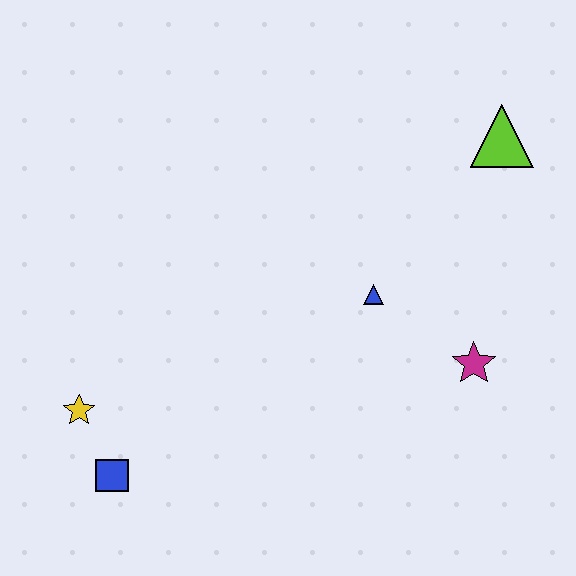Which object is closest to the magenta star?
The blue triangle is closest to the magenta star.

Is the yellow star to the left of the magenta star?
Yes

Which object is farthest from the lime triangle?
The blue square is farthest from the lime triangle.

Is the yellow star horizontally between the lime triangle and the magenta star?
No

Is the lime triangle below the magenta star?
No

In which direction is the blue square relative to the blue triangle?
The blue square is to the left of the blue triangle.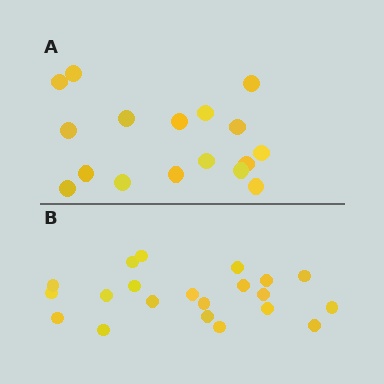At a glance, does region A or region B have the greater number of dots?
Region B (the bottom region) has more dots.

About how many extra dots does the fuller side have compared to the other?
Region B has about 4 more dots than region A.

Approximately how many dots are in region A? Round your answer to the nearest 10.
About 20 dots. (The exact count is 17, which rounds to 20.)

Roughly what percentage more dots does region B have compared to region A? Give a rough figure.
About 25% more.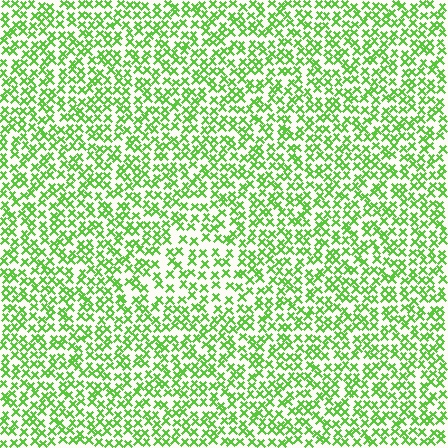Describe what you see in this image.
The image contains small lime elements arranged at two different densities. A triangle-shaped region is visible where the elements are less densely packed than the surrounding area.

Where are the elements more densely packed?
The elements are more densely packed outside the triangle boundary.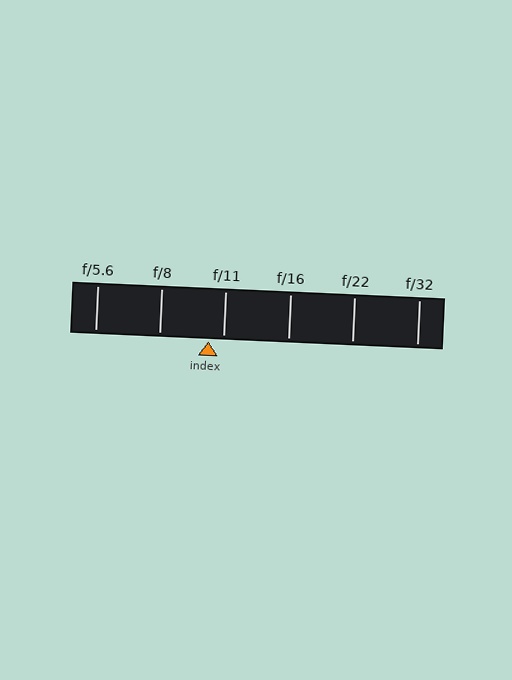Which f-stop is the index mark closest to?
The index mark is closest to f/11.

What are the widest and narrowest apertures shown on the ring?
The widest aperture shown is f/5.6 and the narrowest is f/32.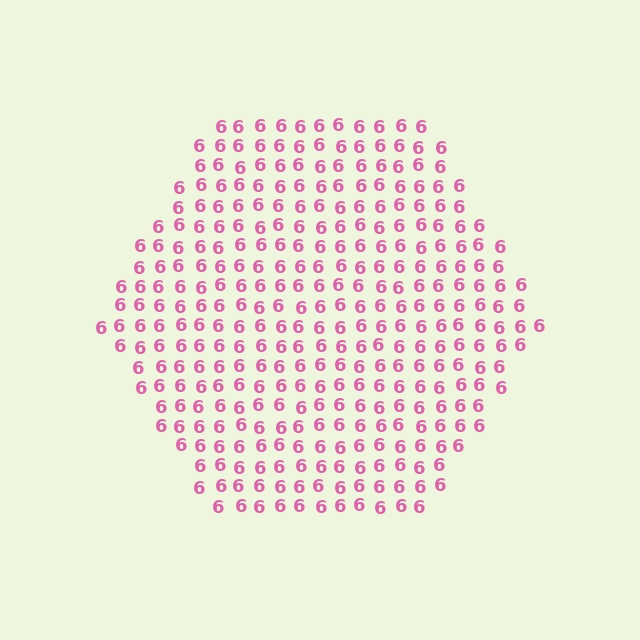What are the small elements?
The small elements are digit 6's.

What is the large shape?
The large shape is a hexagon.